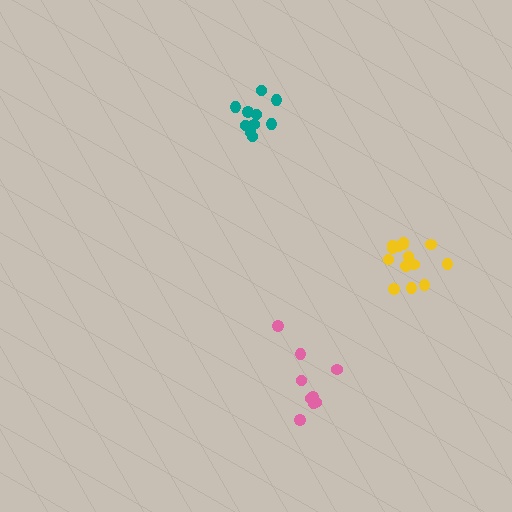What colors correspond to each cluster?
The clusters are colored: teal, yellow, pink.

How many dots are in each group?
Group 1: 10 dots, Group 2: 14 dots, Group 3: 9 dots (33 total).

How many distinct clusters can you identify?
There are 3 distinct clusters.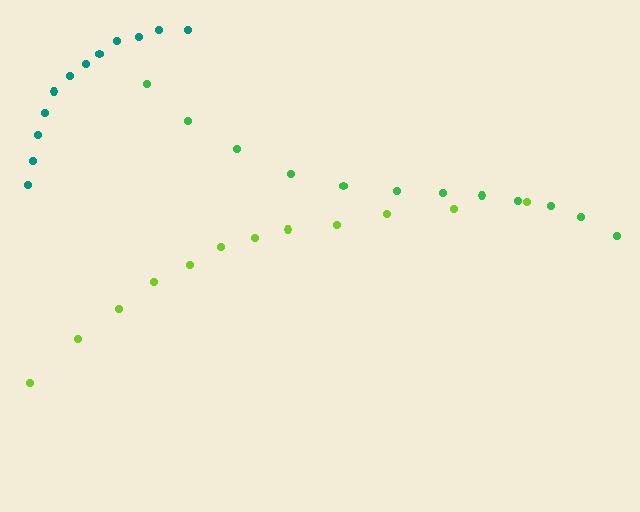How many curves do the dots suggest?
There are 3 distinct paths.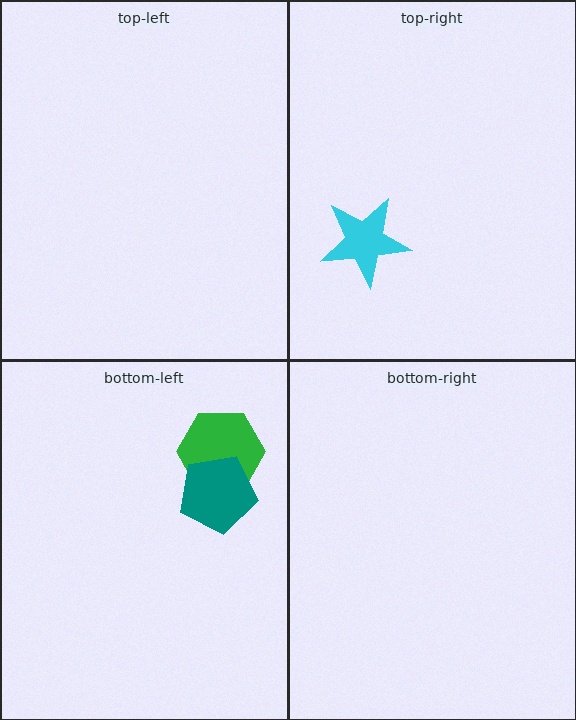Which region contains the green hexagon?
The bottom-left region.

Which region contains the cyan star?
The top-right region.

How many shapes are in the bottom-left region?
2.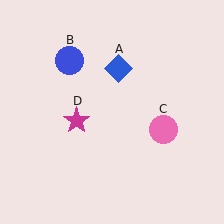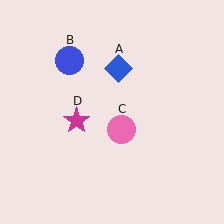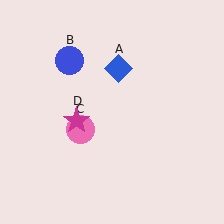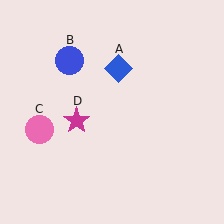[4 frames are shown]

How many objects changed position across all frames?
1 object changed position: pink circle (object C).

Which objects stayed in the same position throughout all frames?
Blue diamond (object A) and blue circle (object B) and magenta star (object D) remained stationary.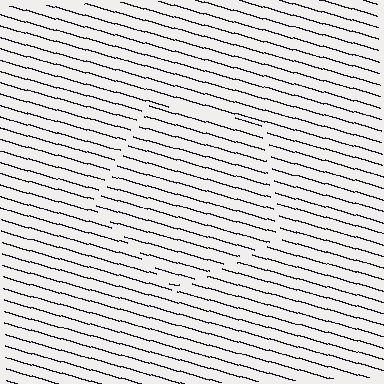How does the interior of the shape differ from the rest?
The interior of the shape contains the same grating, shifted by half a period — the contour is defined by the phase discontinuity where line-ends from the inner and outer gratings abut.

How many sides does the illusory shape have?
5 sides — the line-ends trace a pentagon.